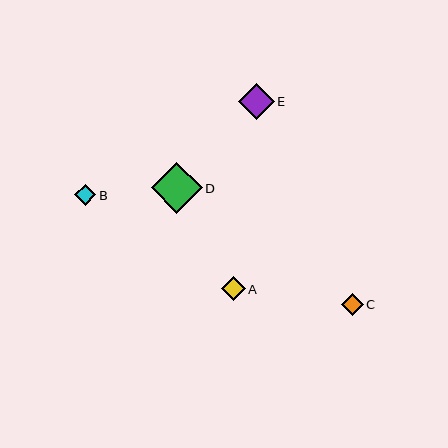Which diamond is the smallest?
Diamond B is the smallest with a size of approximately 21 pixels.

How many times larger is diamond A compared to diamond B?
Diamond A is approximately 1.1 times the size of diamond B.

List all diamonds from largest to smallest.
From largest to smallest: D, E, A, C, B.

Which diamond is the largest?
Diamond D is the largest with a size of approximately 51 pixels.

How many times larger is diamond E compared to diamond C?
Diamond E is approximately 1.6 times the size of diamond C.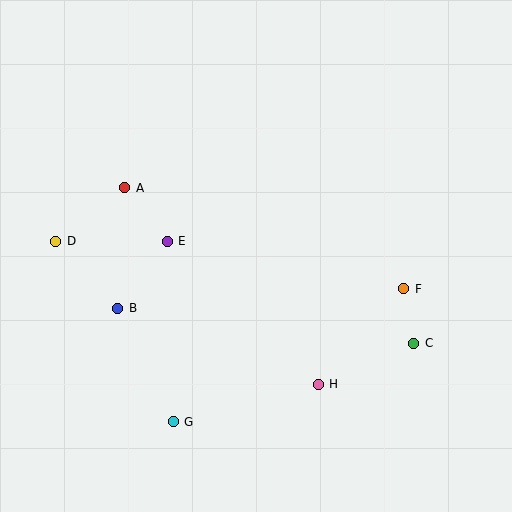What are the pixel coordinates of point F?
Point F is at (404, 289).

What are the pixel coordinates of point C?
Point C is at (414, 343).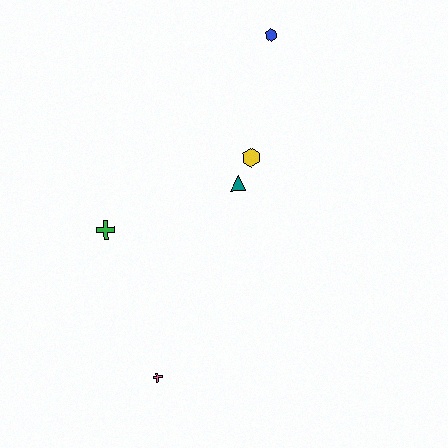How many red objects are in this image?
There are no red objects.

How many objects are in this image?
There are 5 objects.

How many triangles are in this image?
There is 1 triangle.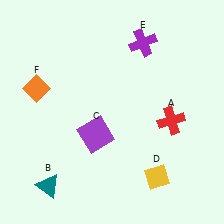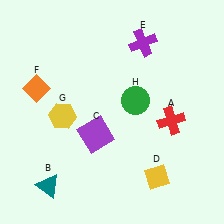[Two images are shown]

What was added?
A yellow hexagon (G), a green circle (H) were added in Image 2.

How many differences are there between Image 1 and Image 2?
There are 2 differences between the two images.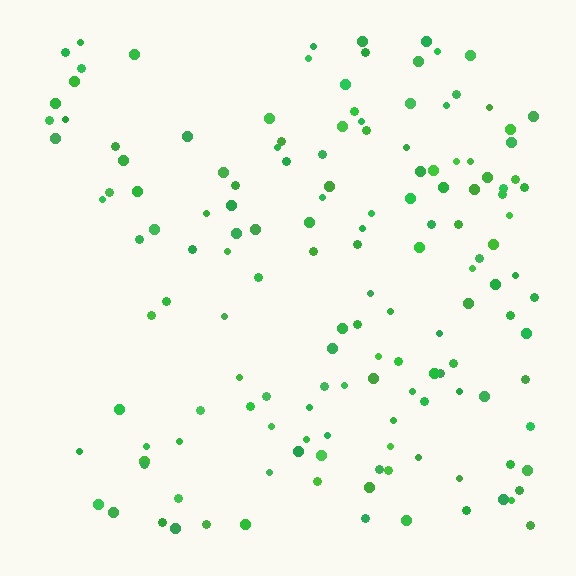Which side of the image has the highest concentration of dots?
The right.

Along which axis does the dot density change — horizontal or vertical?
Horizontal.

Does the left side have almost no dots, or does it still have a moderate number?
Still a moderate number, just noticeably fewer than the right.